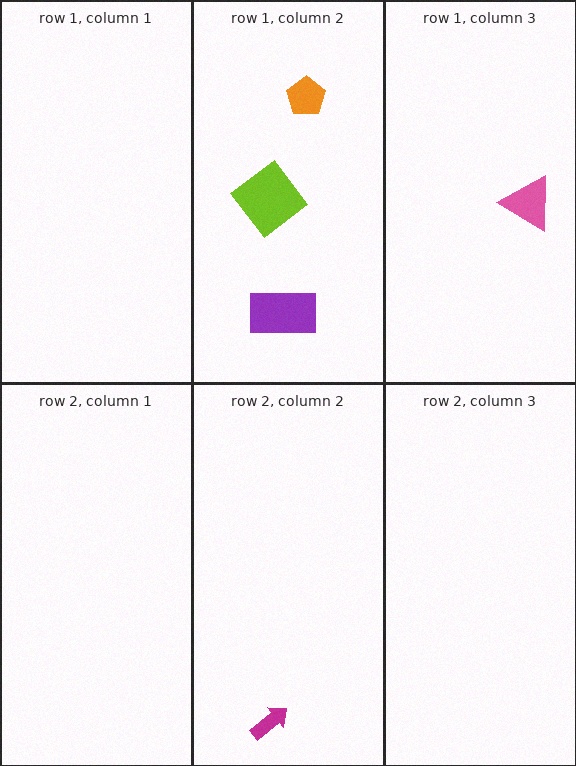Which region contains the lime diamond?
The row 1, column 2 region.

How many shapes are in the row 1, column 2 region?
3.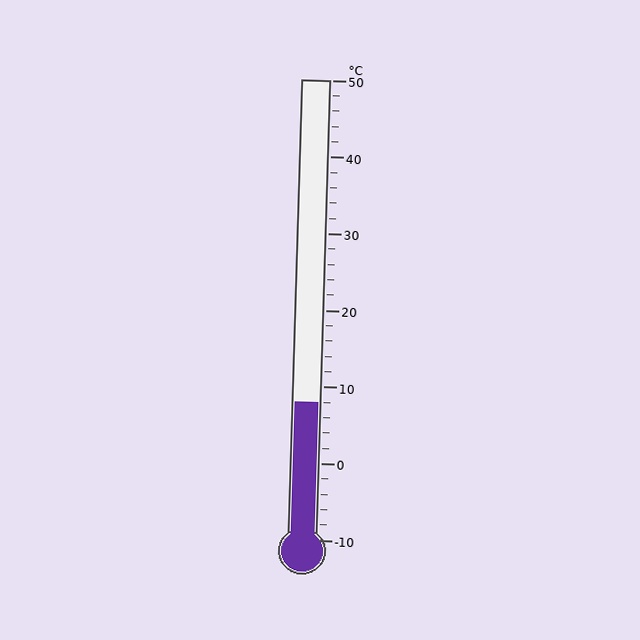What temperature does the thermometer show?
The thermometer shows approximately 8°C.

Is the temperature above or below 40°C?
The temperature is below 40°C.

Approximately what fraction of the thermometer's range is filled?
The thermometer is filled to approximately 30% of its range.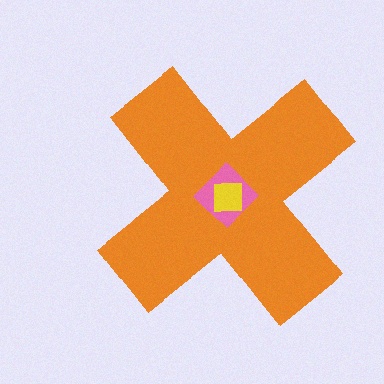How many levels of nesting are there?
3.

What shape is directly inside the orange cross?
The pink diamond.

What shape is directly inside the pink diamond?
The yellow square.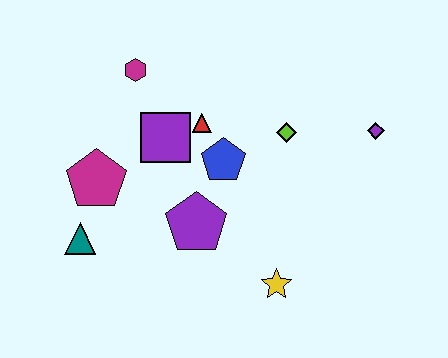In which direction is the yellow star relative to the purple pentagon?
The yellow star is to the right of the purple pentagon.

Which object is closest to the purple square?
The red triangle is closest to the purple square.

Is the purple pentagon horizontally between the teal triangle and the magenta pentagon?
No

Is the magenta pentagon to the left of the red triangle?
Yes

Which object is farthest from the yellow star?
The magenta hexagon is farthest from the yellow star.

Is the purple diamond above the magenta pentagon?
Yes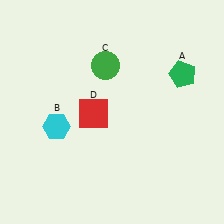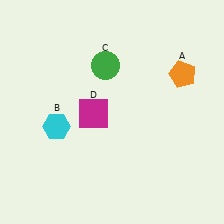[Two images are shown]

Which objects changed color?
A changed from green to orange. D changed from red to magenta.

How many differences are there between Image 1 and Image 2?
There are 2 differences between the two images.